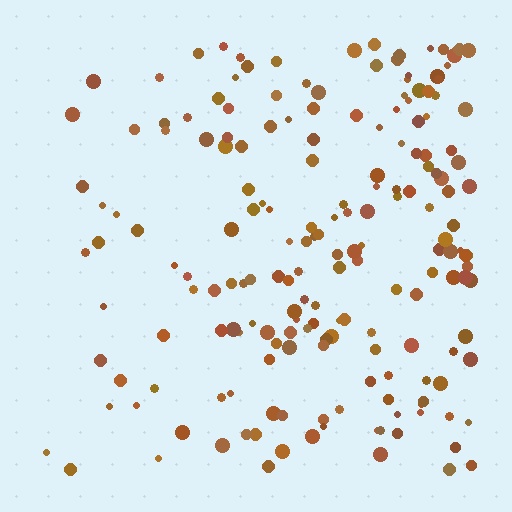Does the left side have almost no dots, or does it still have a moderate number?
Still a moderate number, just noticeably fewer than the right.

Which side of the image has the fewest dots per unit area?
The left.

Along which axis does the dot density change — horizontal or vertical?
Horizontal.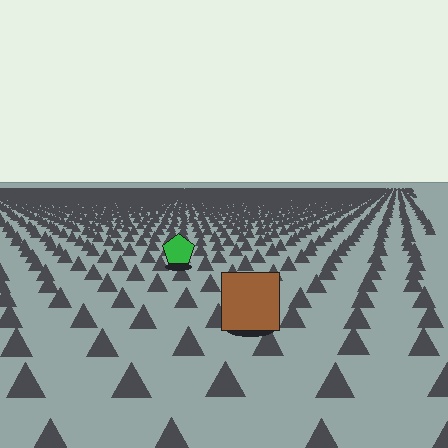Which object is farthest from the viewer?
The green pentagon is farthest from the viewer. It appears smaller and the ground texture around it is denser.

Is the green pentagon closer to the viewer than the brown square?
No. The brown square is closer — you can tell from the texture gradient: the ground texture is coarser near it.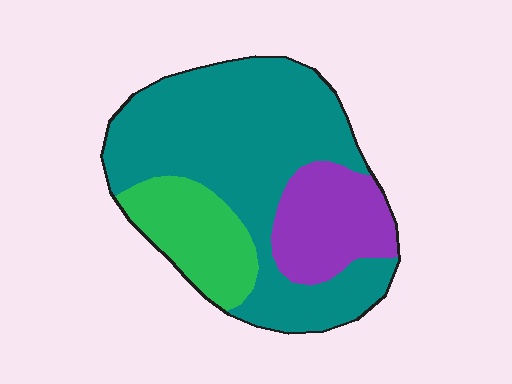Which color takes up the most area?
Teal, at roughly 60%.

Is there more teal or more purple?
Teal.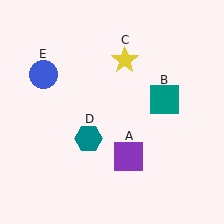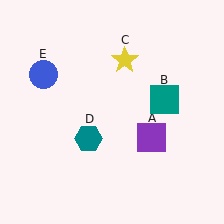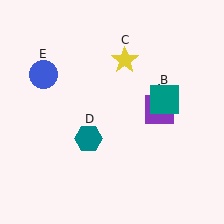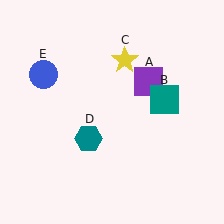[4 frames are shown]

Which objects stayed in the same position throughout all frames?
Teal square (object B) and yellow star (object C) and teal hexagon (object D) and blue circle (object E) remained stationary.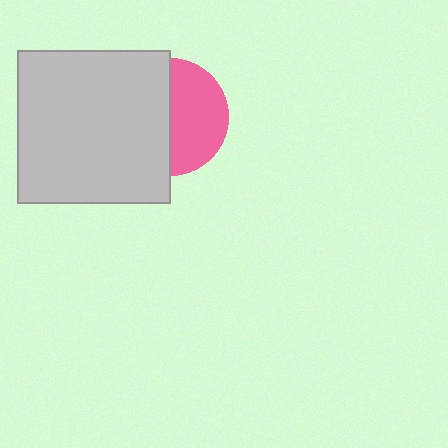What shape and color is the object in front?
The object in front is a light gray square.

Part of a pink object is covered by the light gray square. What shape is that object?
It is a circle.